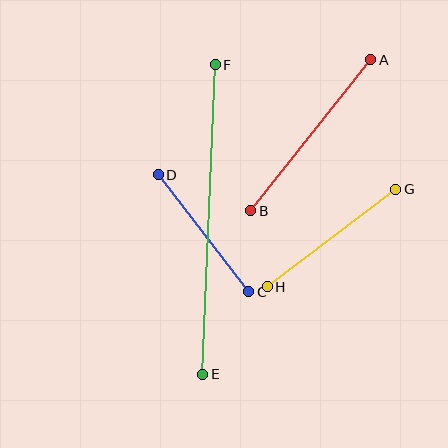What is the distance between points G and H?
The distance is approximately 161 pixels.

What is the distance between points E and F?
The distance is approximately 310 pixels.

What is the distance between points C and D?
The distance is approximately 148 pixels.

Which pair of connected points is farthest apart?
Points E and F are farthest apart.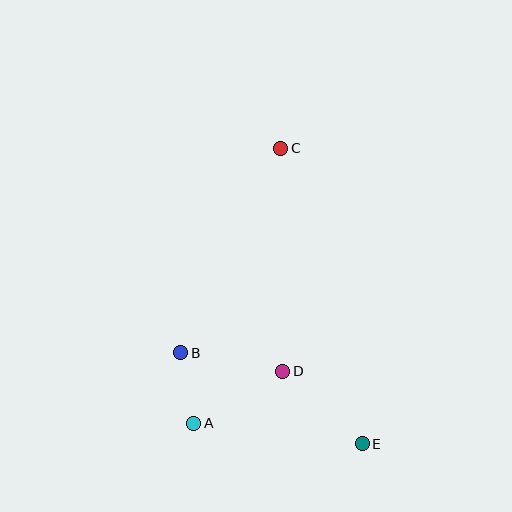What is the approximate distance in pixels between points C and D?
The distance between C and D is approximately 223 pixels.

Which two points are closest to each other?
Points A and B are closest to each other.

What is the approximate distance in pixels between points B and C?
The distance between B and C is approximately 227 pixels.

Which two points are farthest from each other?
Points C and E are farthest from each other.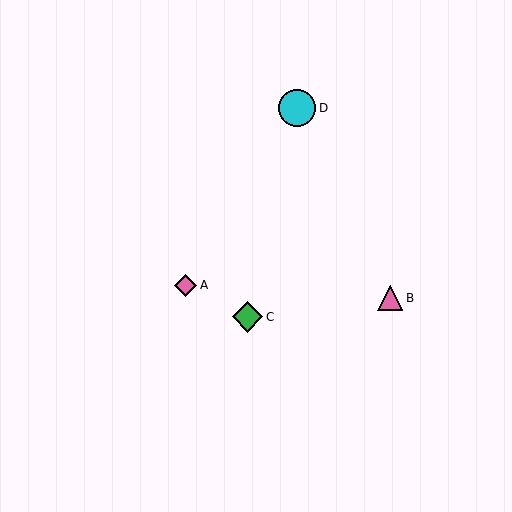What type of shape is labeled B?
Shape B is a pink triangle.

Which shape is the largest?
The cyan circle (labeled D) is the largest.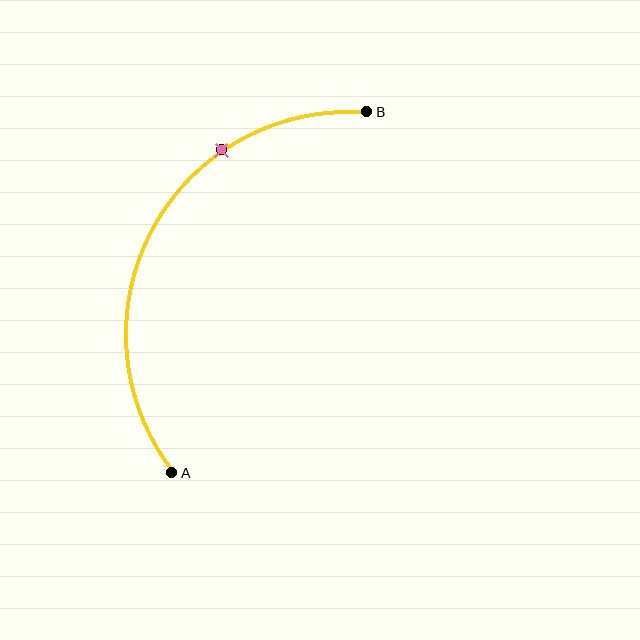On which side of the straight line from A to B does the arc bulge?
The arc bulges to the left of the straight line connecting A and B.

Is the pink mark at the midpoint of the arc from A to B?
No. The pink mark lies on the arc but is closer to endpoint B. The arc midpoint would be at the point on the curve equidistant along the arc from both A and B.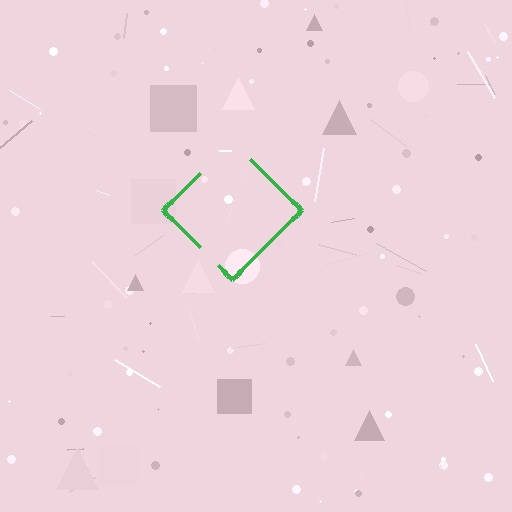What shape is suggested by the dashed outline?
The dashed outline suggests a diamond.